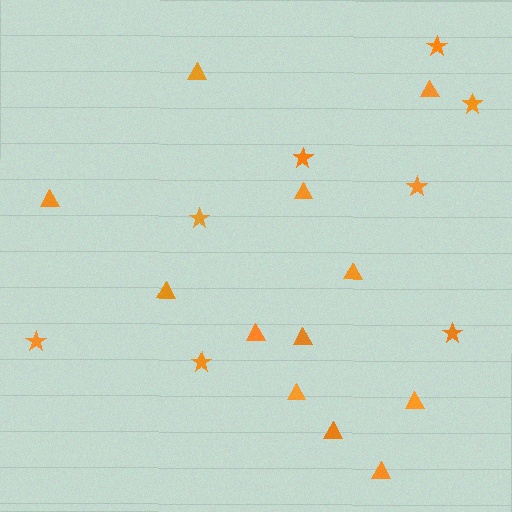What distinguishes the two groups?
There are 2 groups: one group of stars (8) and one group of triangles (12).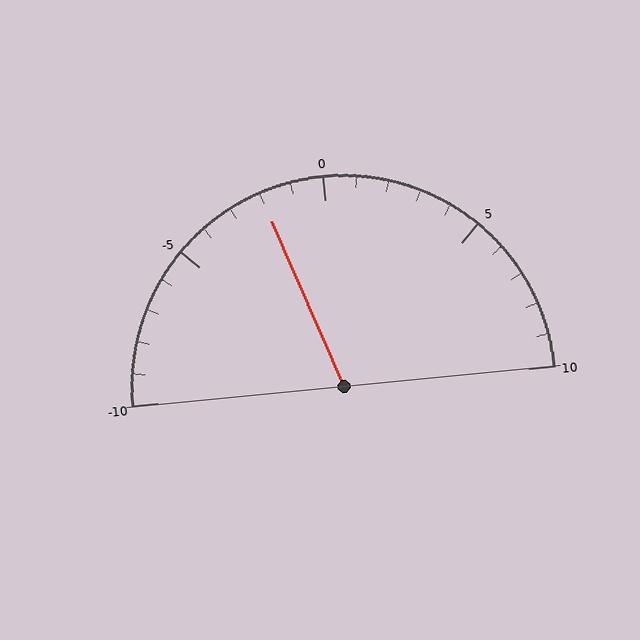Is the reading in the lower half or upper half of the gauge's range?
The reading is in the lower half of the range (-10 to 10).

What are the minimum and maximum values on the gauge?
The gauge ranges from -10 to 10.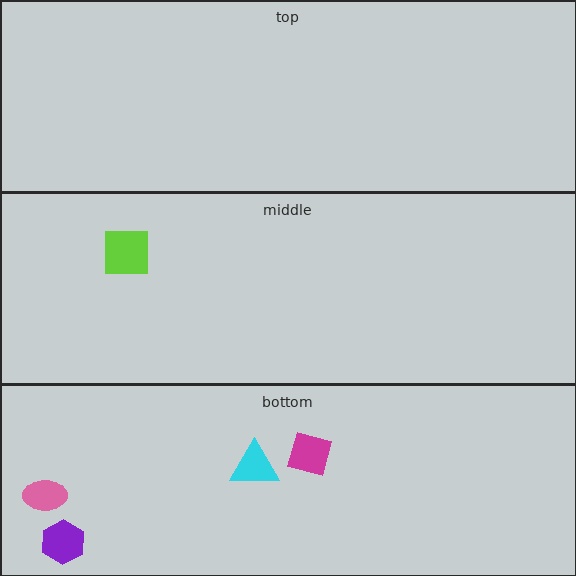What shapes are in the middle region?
The lime square.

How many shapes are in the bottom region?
4.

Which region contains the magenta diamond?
The bottom region.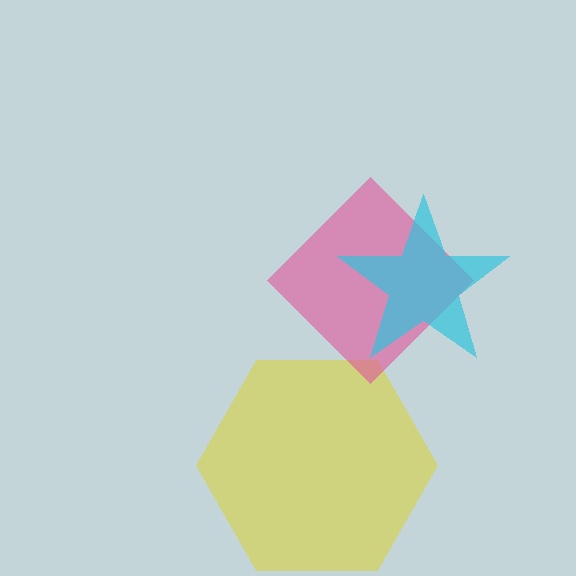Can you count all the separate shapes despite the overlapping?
Yes, there are 3 separate shapes.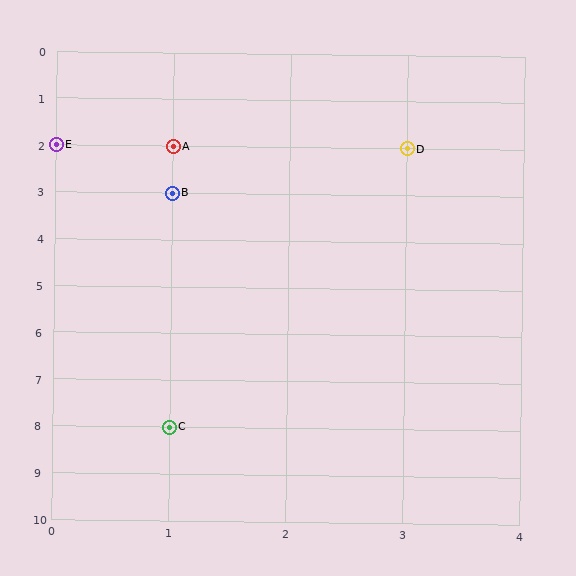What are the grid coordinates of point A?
Point A is at grid coordinates (1, 2).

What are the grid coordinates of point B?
Point B is at grid coordinates (1, 3).